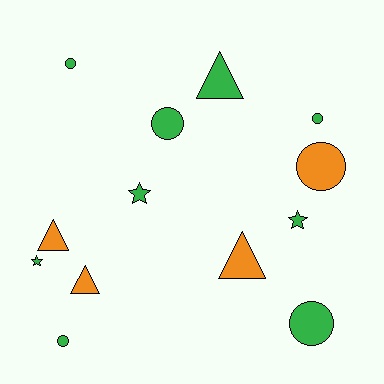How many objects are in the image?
There are 13 objects.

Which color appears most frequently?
Green, with 9 objects.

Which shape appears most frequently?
Circle, with 6 objects.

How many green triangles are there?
There is 1 green triangle.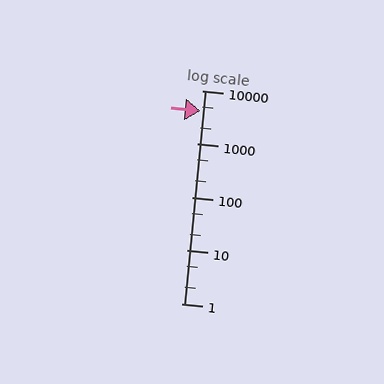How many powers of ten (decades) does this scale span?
The scale spans 4 decades, from 1 to 10000.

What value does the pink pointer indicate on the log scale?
The pointer indicates approximately 4200.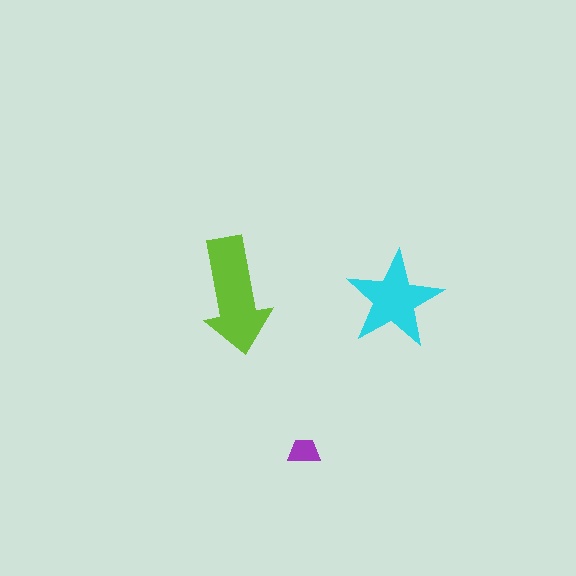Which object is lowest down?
The purple trapezoid is bottommost.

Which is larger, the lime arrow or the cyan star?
The lime arrow.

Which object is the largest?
The lime arrow.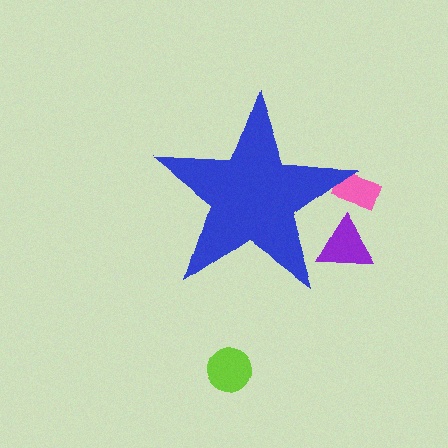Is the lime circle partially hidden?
No, the lime circle is fully visible.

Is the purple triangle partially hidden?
Yes, the purple triangle is partially hidden behind the blue star.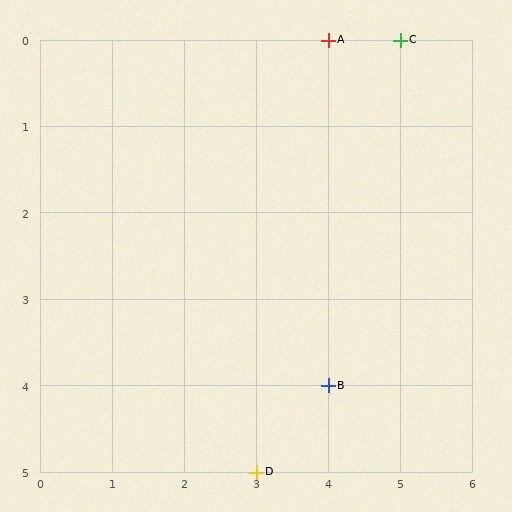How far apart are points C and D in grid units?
Points C and D are 2 columns and 5 rows apart (about 5.4 grid units diagonally).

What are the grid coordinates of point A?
Point A is at grid coordinates (4, 0).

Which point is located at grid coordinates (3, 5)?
Point D is at (3, 5).